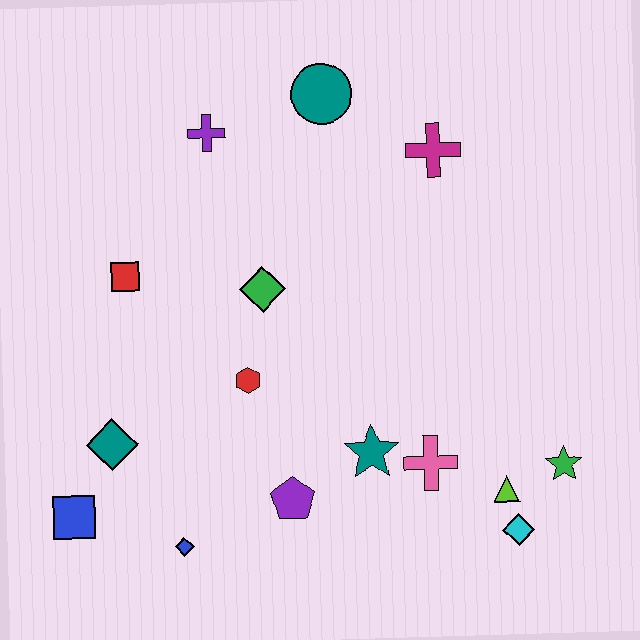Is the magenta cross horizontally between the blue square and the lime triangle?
Yes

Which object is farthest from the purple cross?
The cyan diamond is farthest from the purple cross.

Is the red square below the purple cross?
Yes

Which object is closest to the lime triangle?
The cyan diamond is closest to the lime triangle.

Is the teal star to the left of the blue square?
No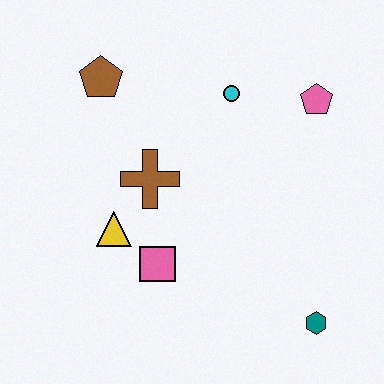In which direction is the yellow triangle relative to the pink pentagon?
The yellow triangle is to the left of the pink pentagon.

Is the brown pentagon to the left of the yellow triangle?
Yes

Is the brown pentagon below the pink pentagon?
No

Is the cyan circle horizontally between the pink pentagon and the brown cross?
Yes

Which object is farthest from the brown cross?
The teal hexagon is farthest from the brown cross.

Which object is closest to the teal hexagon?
The pink square is closest to the teal hexagon.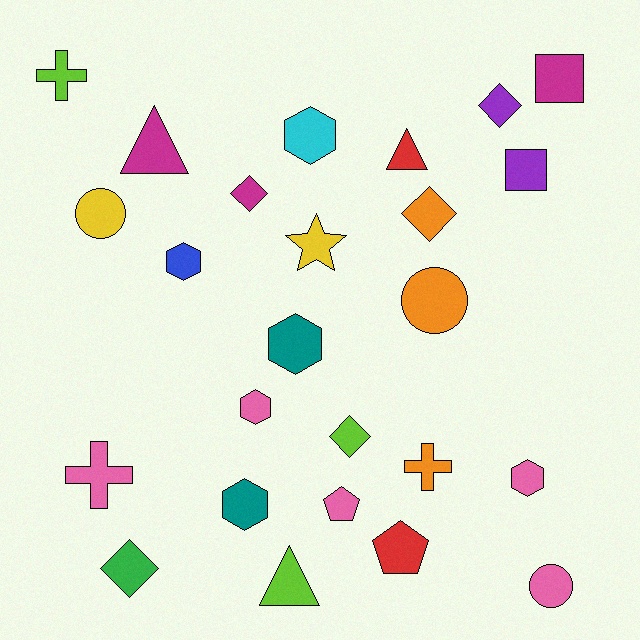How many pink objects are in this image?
There are 5 pink objects.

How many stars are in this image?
There is 1 star.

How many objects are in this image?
There are 25 objects.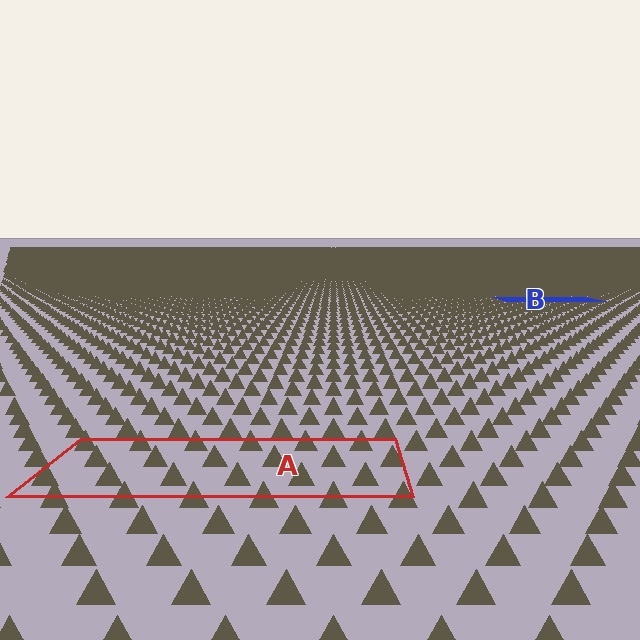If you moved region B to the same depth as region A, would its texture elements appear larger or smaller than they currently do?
They would appear larger. At a closer depth, the same texture elements are projected at a bigger on-screen size.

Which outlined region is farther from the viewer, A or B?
Region B is farther from the viewer — the texture elements inside it appear smaller and more densely packed.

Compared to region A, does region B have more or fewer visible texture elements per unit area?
Region B has more texture elements per unit area — they are packed more densely because it is farther away.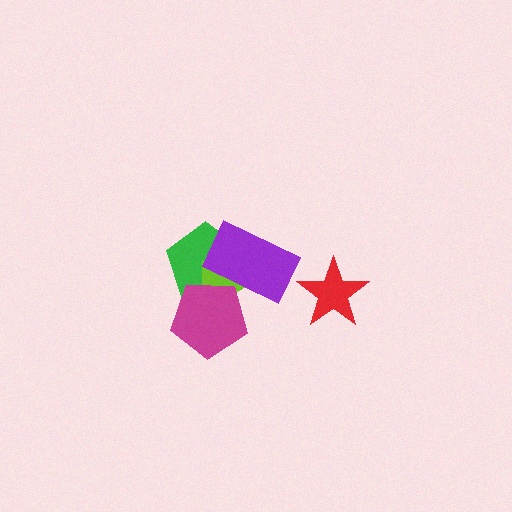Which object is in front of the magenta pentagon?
The purple rectangle is in front of the magenta pentagon.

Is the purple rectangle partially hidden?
No, no other shape covers it.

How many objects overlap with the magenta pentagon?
3 objects overlap with the magenta pentagon.